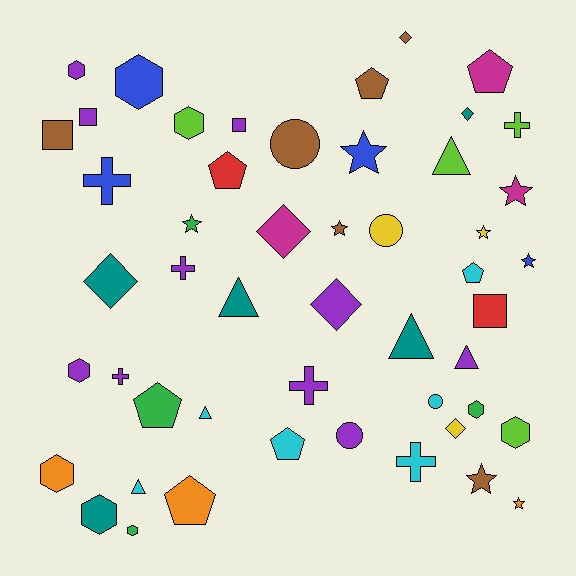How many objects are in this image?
There are 50 objects.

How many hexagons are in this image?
There are 9 hexagons.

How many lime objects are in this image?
There are 4 lime objects.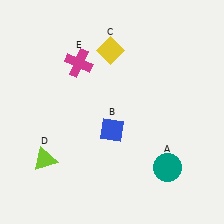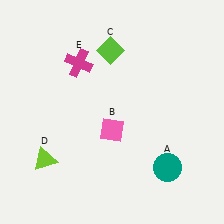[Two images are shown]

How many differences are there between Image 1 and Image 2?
There are 2 differences between the two images.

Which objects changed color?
B changed from blue to pink. C changed from yellow to lime.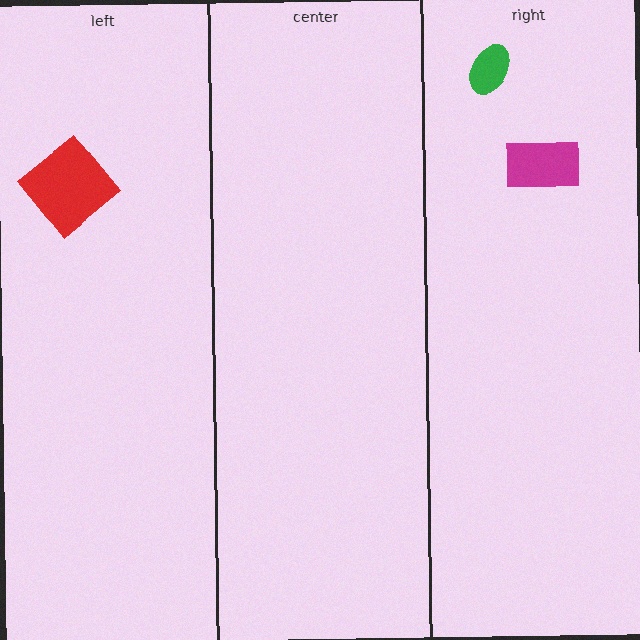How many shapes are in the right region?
2.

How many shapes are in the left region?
1.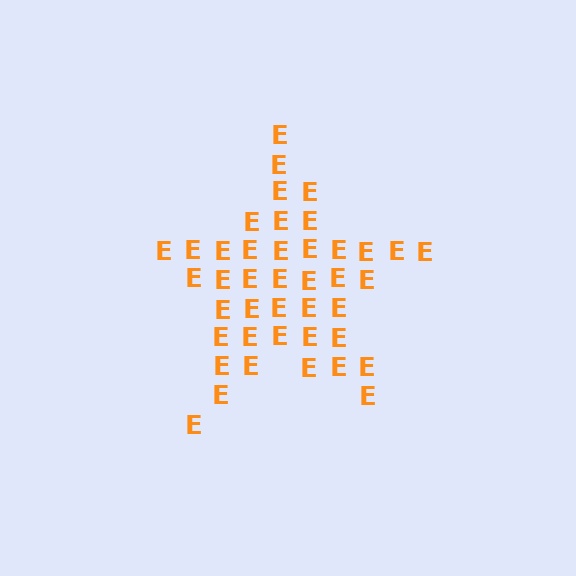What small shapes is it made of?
It is made of small letter E's.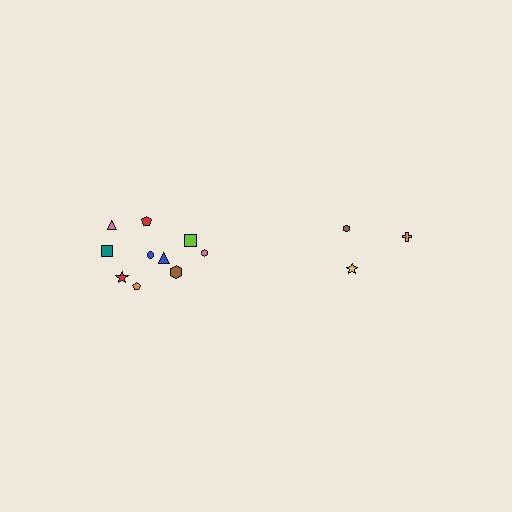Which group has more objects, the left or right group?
The left group.